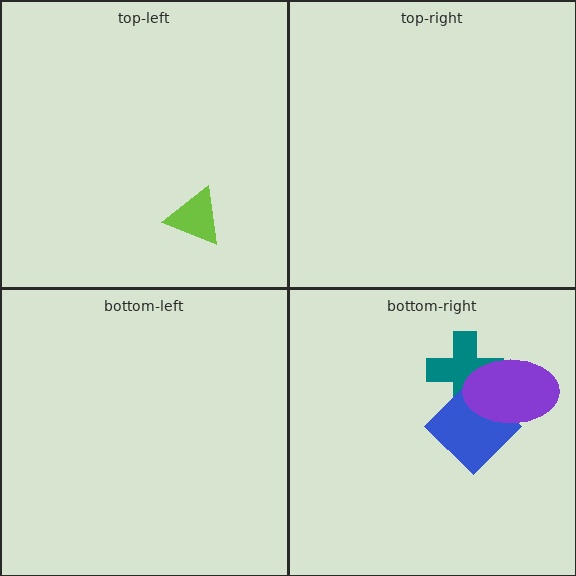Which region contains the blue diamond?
The bottom-right region.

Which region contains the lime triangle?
The top-left region.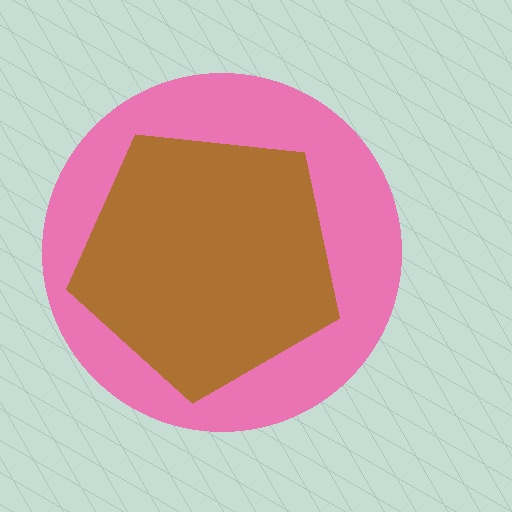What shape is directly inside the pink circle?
The brown pentagon.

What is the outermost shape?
The pink circle.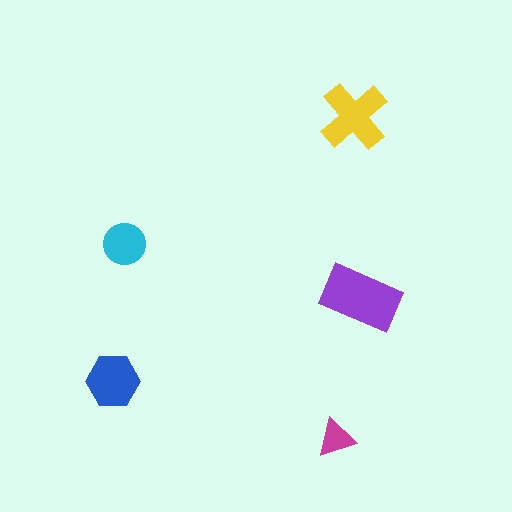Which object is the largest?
The purple rectangle.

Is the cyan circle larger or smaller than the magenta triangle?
Larger.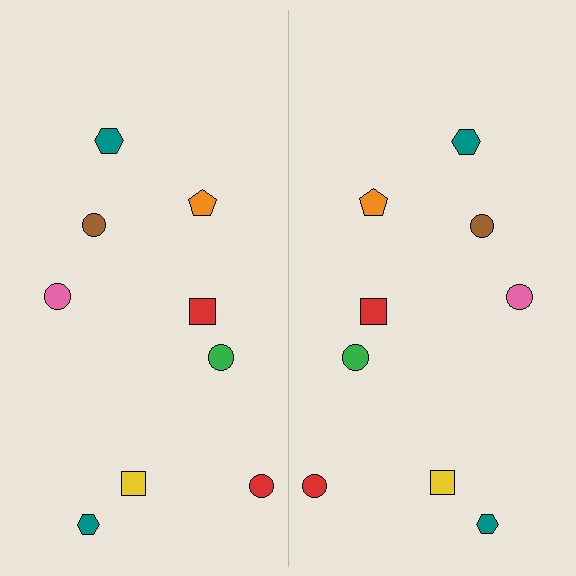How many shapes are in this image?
There are 18 shapes in this image.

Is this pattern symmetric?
Yes, this pattern has bilateral (reflection) symmetry.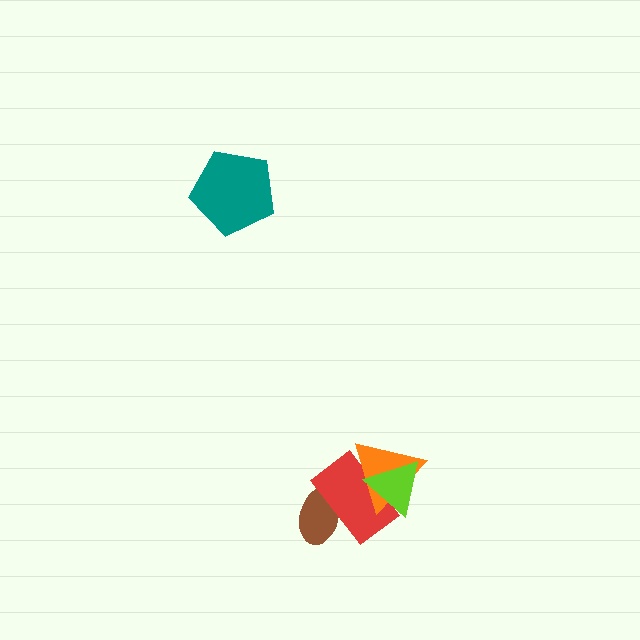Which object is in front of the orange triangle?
The lime triangle is in front of the orange triangle.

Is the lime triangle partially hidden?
No, no other shape covers it.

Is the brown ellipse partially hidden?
Yes, it is partially covered by another shape.